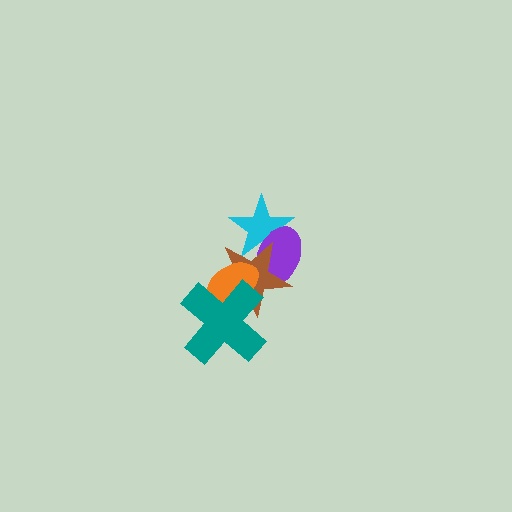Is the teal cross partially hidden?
No, no other shape covers it.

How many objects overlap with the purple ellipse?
3 objects overlap with the purple ellipse.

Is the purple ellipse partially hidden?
Yes, it is partially covered by another shape.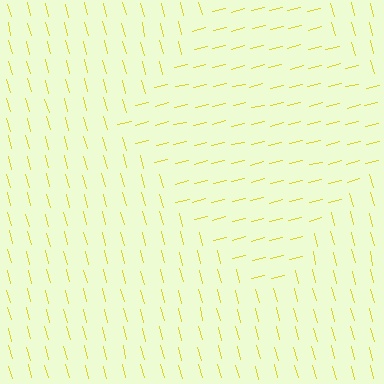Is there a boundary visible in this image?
Yes, there is a texture boundary formed by a change in line orientation.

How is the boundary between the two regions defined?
The boundary is defined purely by a change in line orientation (approximately 88 degrees difference). All lines are the same color and thickness.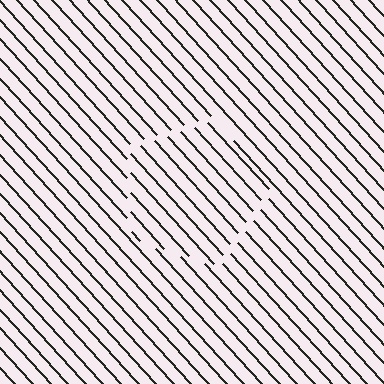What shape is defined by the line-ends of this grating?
An illusory pentagon. The interior of the shape contains the same grating, shifted by half a period — the contour is defined by the phase discontinuity where line-ends from the inner and outer gratings abut.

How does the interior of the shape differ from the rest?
The interior of the shape contains the same grating, shifted by half a period — the contour is defined by the phase discontinuity where line-ends from the inner and outer gratings abut.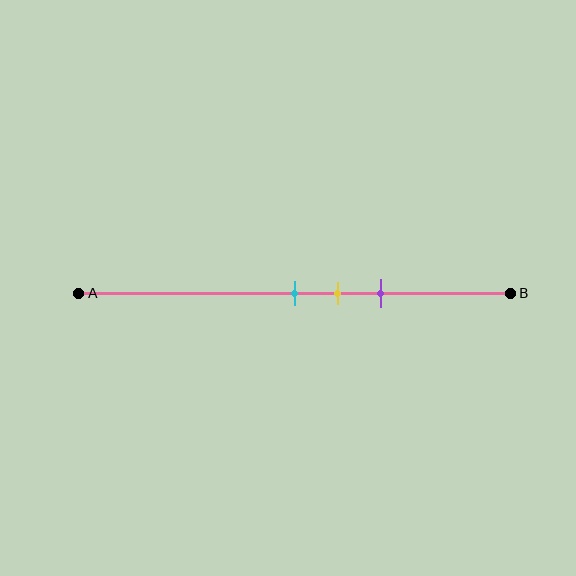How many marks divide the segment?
There are 3 marks dividing the segment.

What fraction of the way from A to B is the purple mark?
The purple mark is approximately 70% (0.7) of the way from A to B.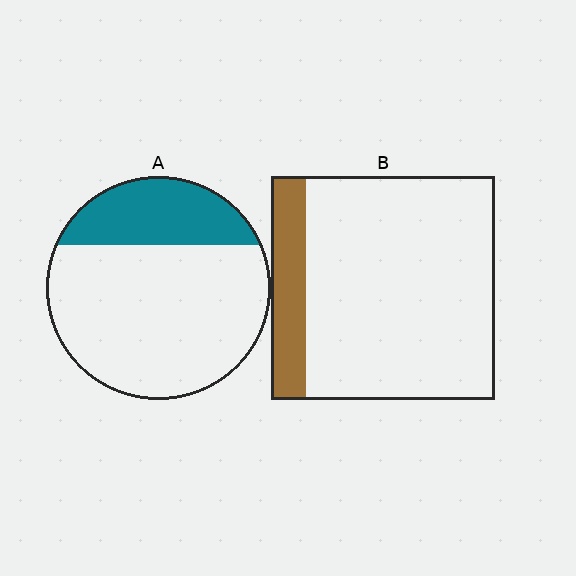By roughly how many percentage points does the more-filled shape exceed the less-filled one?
By roughly 10 percentage points (A over B).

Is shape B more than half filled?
No.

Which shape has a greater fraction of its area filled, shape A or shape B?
Shape A.